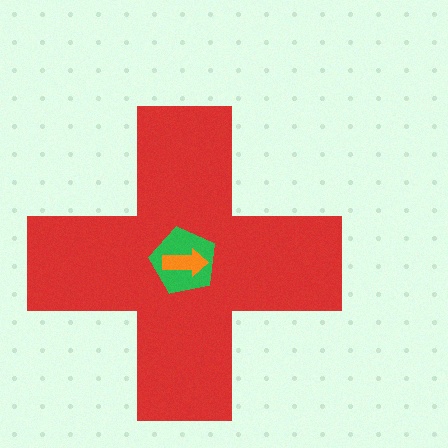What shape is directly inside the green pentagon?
The orange arrow.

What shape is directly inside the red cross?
The green pentagon.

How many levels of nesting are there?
3.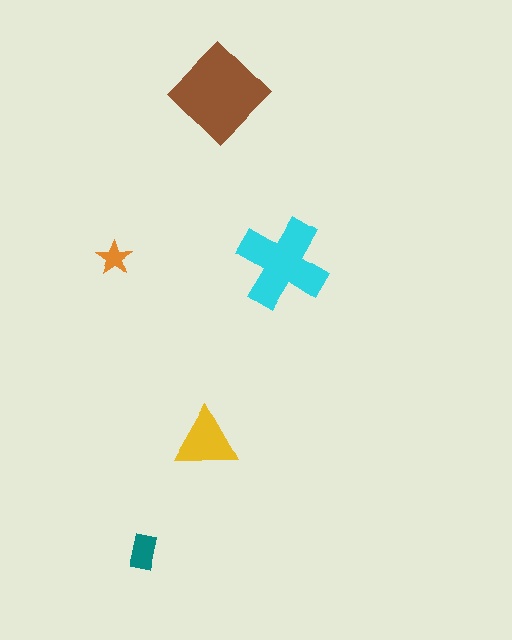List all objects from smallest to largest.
The orange star, the teal rectangle, the yellow triangle, the cyan cross, the brown diamond.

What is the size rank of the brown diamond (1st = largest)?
1st.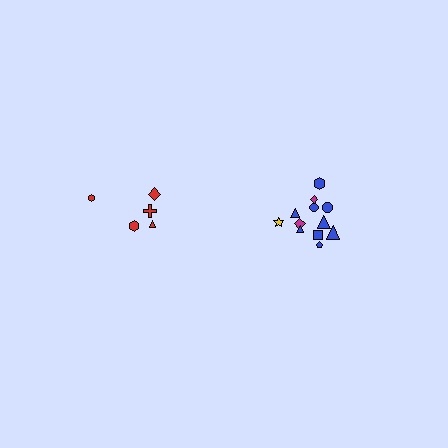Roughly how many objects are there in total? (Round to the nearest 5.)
Roughly 15 objects in total.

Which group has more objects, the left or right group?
The right group.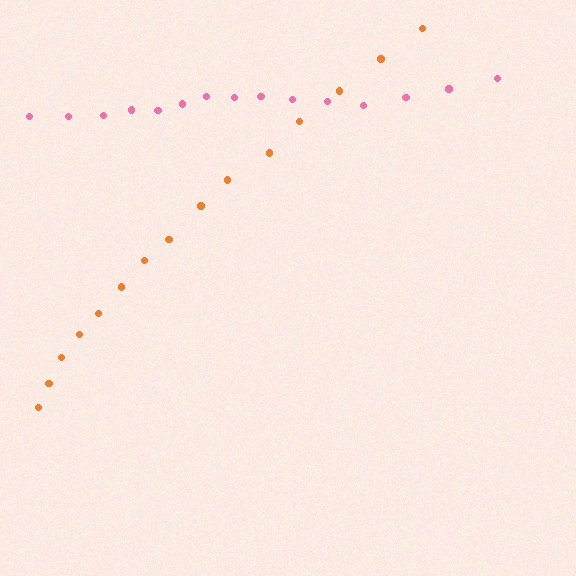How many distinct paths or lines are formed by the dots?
There are 2 distinct paths.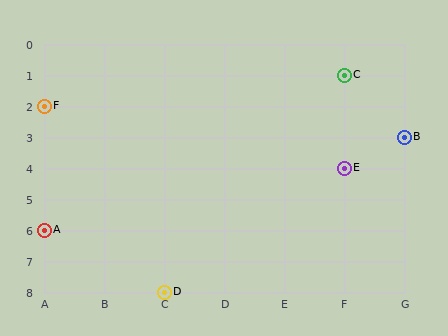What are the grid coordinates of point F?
Point F is at grid coordinates (A, 2).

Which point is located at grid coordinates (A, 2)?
Point F is at (A, 2).